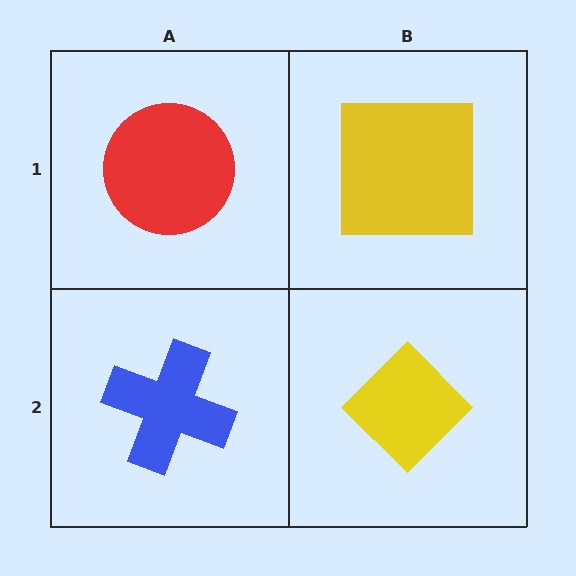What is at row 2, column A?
A blue cross.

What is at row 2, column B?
A yellow diamond.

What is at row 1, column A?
A red circle.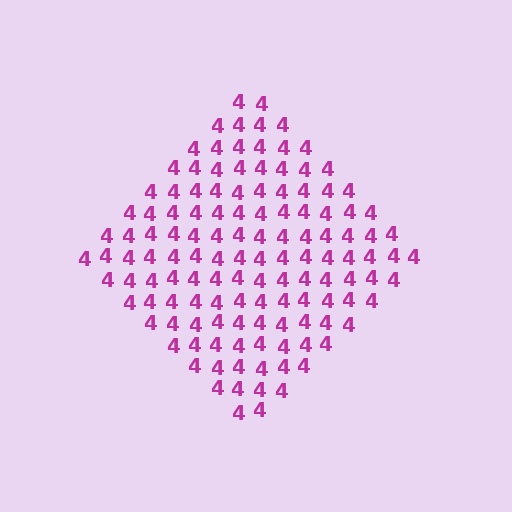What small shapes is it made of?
It is made of small digit 4's.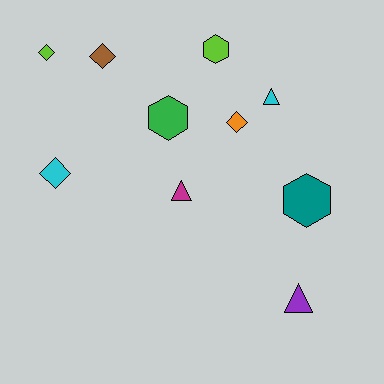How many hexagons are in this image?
There are 3 hexagons.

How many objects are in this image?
There are 10 objects.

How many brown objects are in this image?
There is 1 brown object.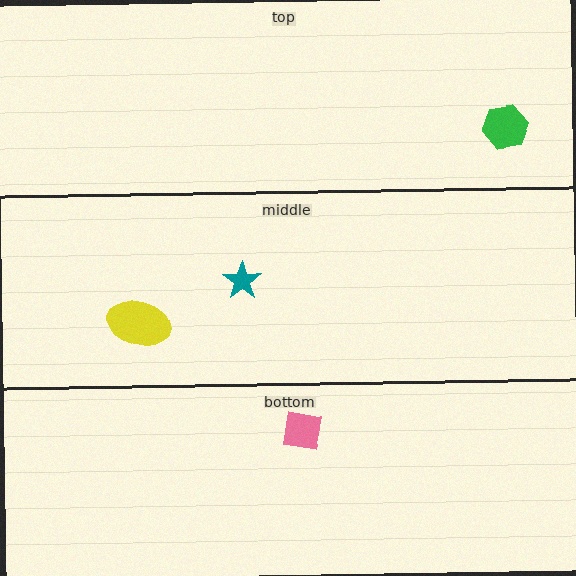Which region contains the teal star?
The middle region.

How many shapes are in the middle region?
2.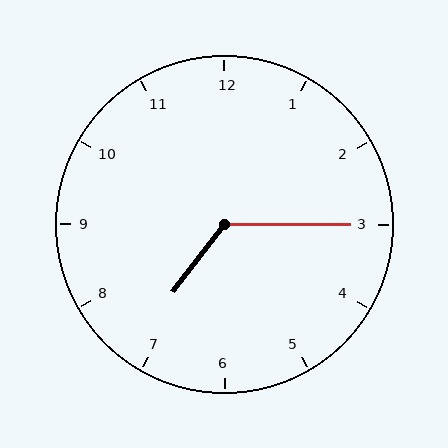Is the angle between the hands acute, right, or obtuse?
It is obtuse.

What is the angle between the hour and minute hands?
Approximately 128 degrees.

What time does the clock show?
7:15.